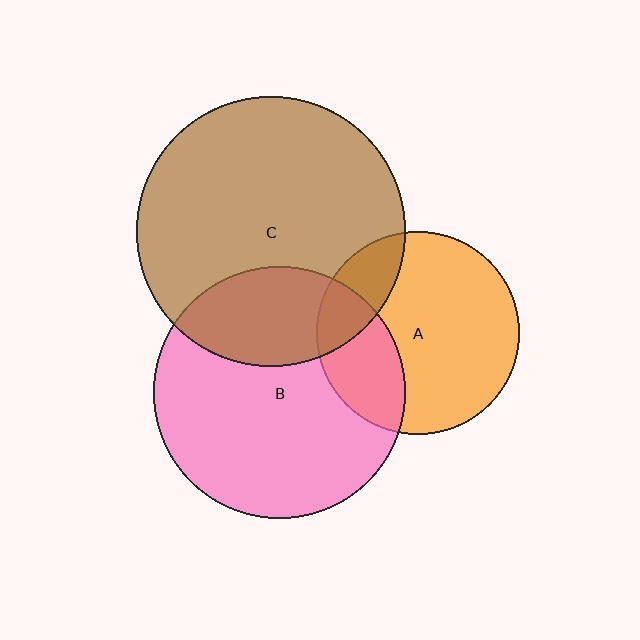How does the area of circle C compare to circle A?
Approximately 1.8 times.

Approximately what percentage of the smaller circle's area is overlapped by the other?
Approximately 30%.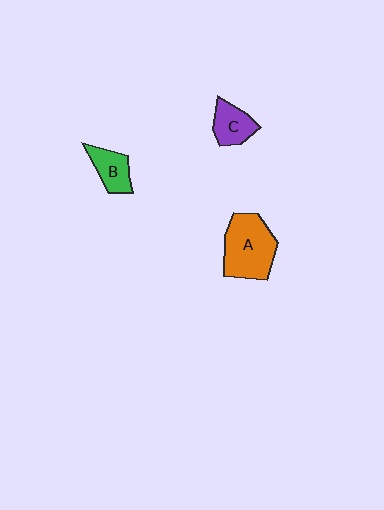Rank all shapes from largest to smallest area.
From largest to smallest: A (orange), C (purple), B (green).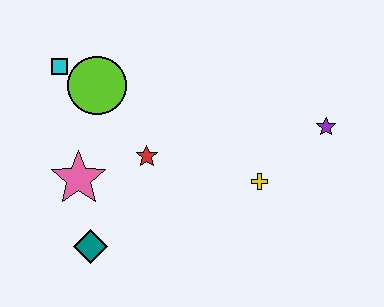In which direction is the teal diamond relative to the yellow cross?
The teal diamond is to the left of the yellow cross.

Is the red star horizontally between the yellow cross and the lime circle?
Yes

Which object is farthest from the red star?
The purple star is farthest from the red star.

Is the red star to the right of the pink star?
Yes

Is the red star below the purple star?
Yes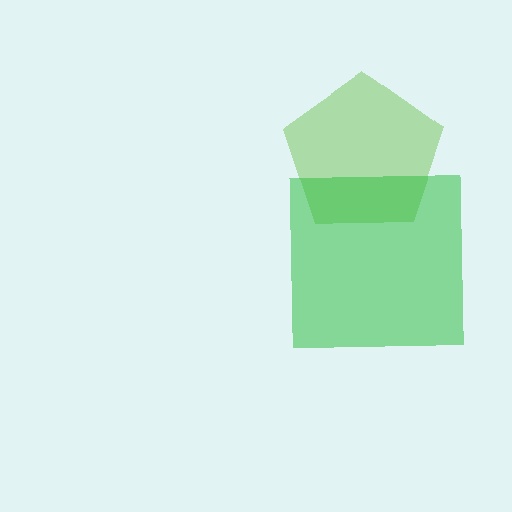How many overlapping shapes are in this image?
There are 2 overlapping shapes in the image.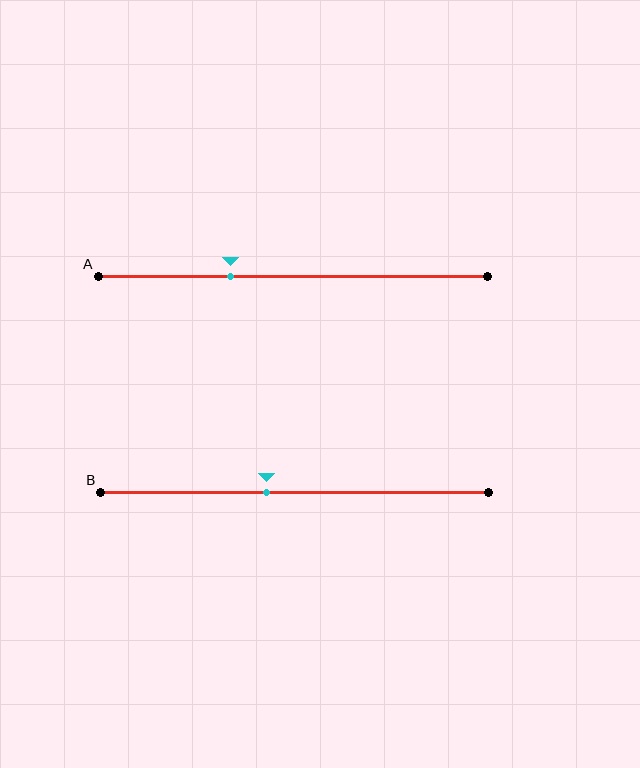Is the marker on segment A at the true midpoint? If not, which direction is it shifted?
No, the marker on segment A is shifted to the left by about 16% of the segment length.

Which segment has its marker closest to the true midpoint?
Segment B has its marker closest to the true midpoint.